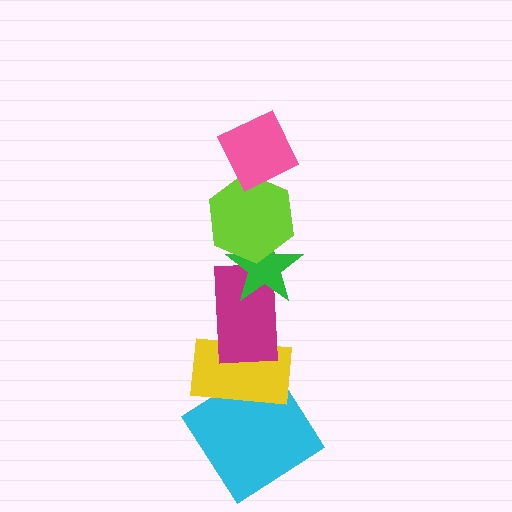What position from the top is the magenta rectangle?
The magenta rectangle is 4th from the top.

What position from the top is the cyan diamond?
The cyan diamond is 6th from the top.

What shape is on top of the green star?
The lime hexagon is on top of the green star.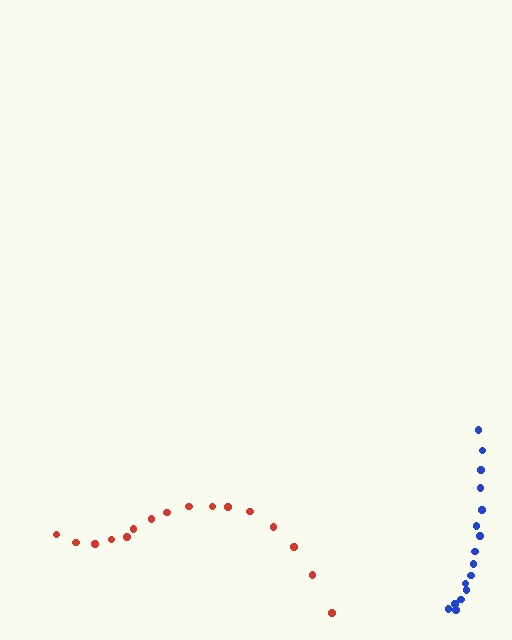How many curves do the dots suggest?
There are 2 distinct paths.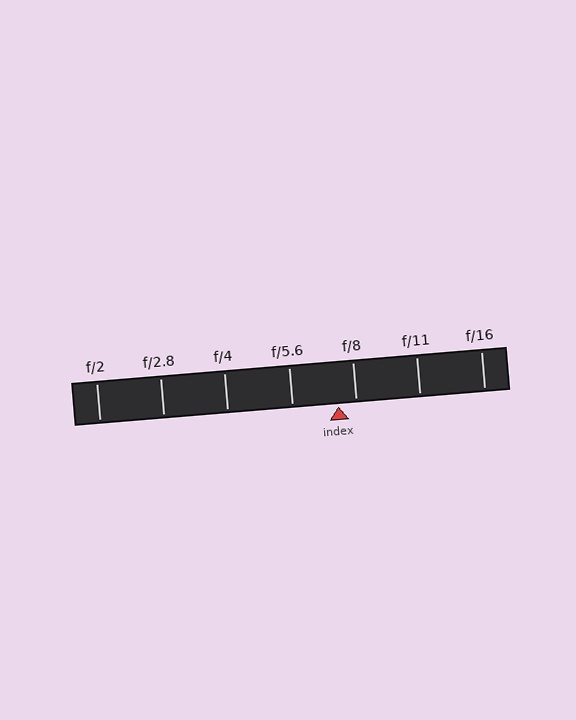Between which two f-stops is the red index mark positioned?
The index mark is between f/5.6 and f/8.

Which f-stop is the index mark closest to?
The index mark is closest to f/8.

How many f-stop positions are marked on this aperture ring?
There are 7 f-stop positions marked.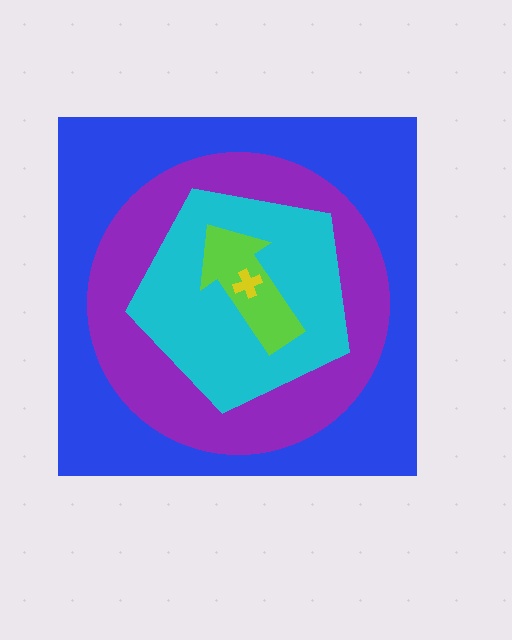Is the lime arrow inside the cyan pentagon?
Yes.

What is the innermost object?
The yellow cross.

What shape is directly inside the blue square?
The purple circle.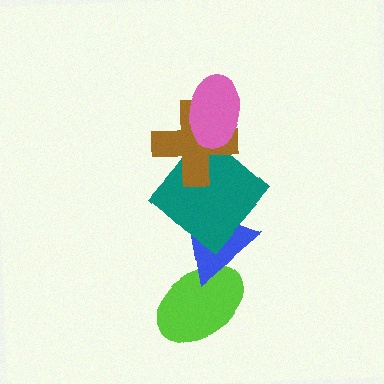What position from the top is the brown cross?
The brown cross is 2nd from the top.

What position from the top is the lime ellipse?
The lime ellipse is 5th from the top.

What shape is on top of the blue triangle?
The teal diamond is on top of the blue triangle.